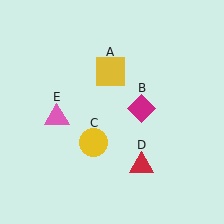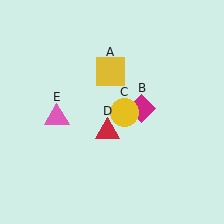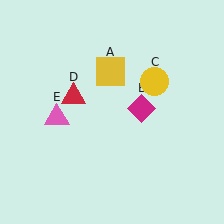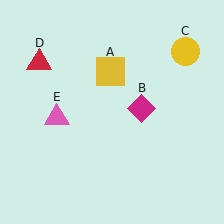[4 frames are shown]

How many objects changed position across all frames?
2 objects changed position: yellow circle (object C), red triangle (object D).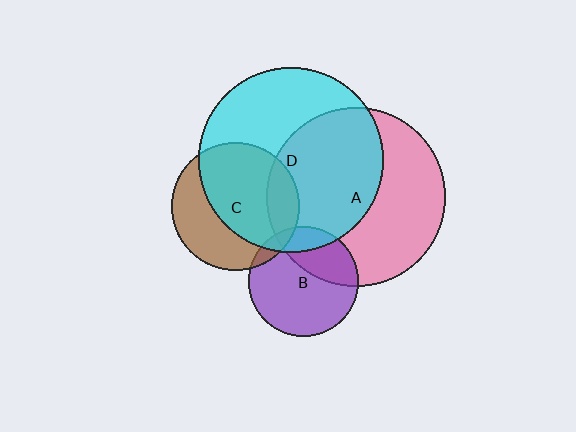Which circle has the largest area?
Circle D (cyan).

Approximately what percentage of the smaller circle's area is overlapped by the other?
Approximately 50%.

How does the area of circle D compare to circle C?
Approximately 2.1 times.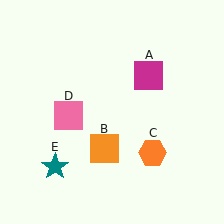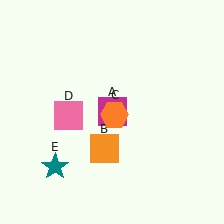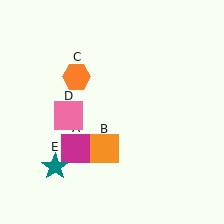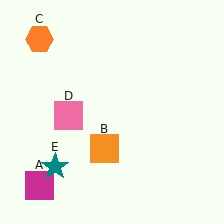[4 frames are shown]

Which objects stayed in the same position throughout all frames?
Orange square (object B) and pink square (object D) and teal star (object E) remained stationary.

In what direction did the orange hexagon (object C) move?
The orange hexagon (object C) moved up and to the left.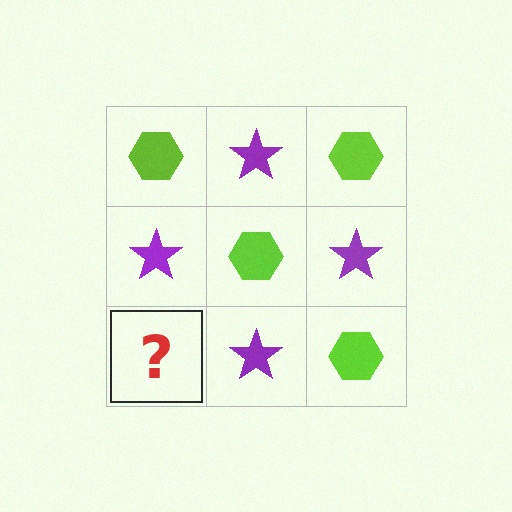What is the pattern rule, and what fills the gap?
The rule is that it alternates lime hexagon and purple star in a checkerboard pattern. The gap should be filled with a lime hexagon.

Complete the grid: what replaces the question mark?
The question mark should be replaced with a lime hexagon.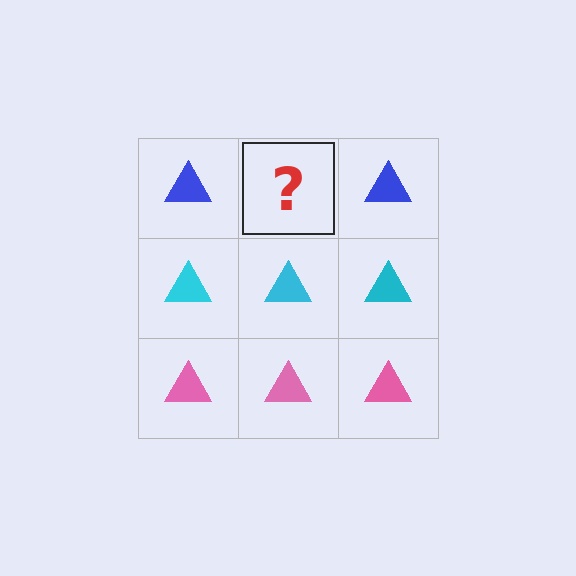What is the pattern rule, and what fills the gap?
The rule is that each row has a consistent color. The gap should be filled with a blue triangle.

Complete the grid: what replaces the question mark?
The question mark should be replaced with a blue triangle.